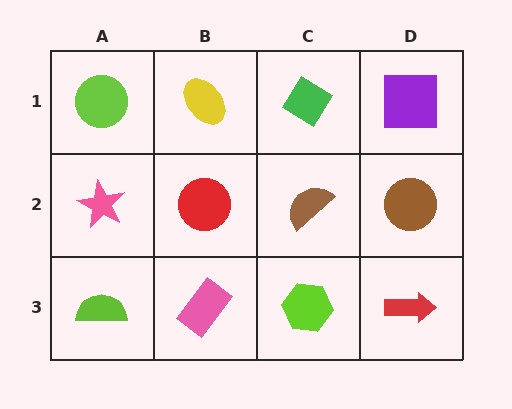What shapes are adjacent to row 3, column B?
A red circle (row 2, column B), a lime semicircle (row 3, column A), a lime hexagon (row 3, column C).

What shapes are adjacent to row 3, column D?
A brown circle (row 2, column D), a lime hexagon (row 3, column C).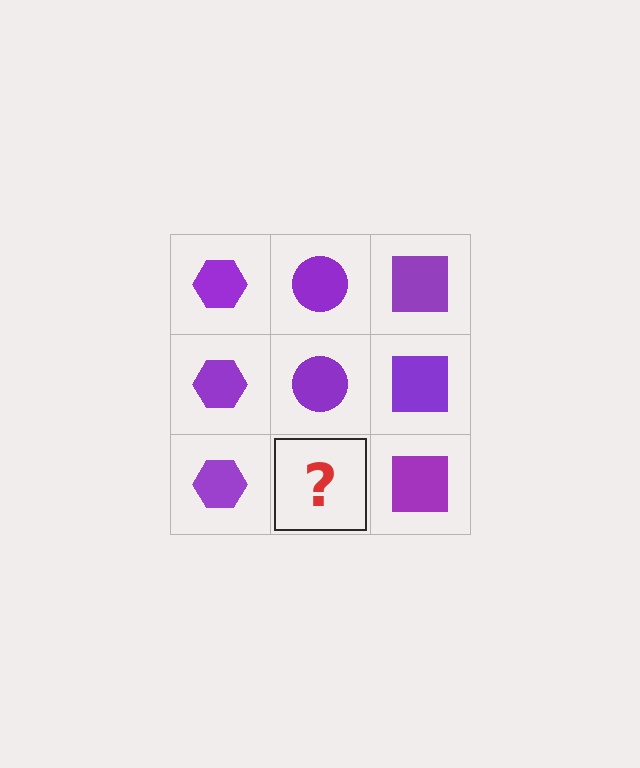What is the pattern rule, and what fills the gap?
The rule is that each column has a consistent shape. The gap should be filled with a purple circle.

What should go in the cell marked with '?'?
The missing cell should contain a purple circle.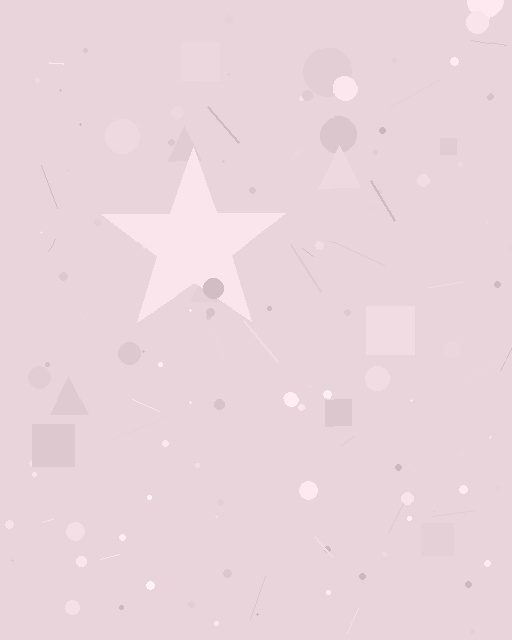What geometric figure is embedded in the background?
A star is embedded in the background.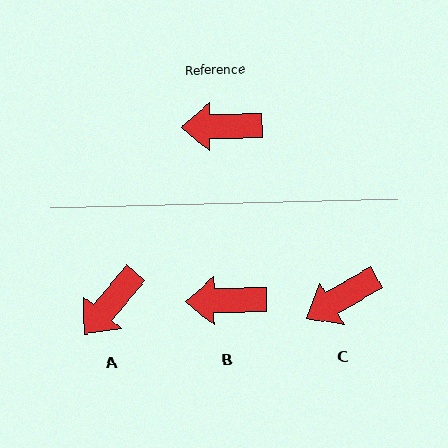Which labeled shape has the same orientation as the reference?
B.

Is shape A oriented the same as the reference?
No, it is off by about 49 degrees.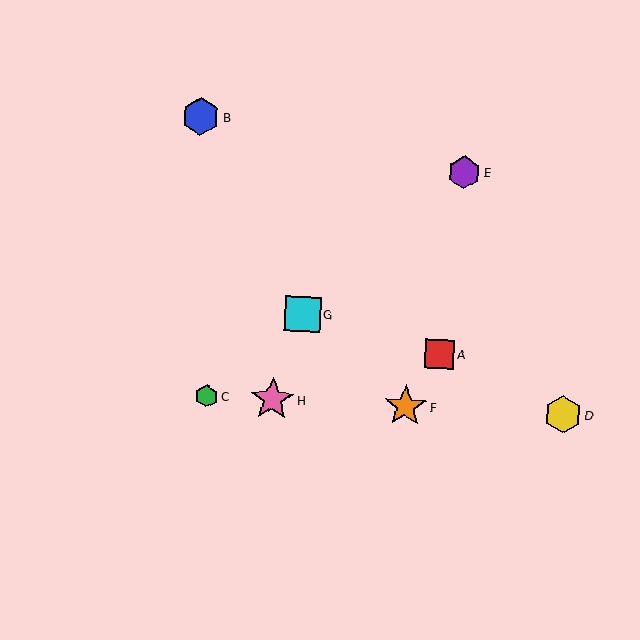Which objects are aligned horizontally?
Objects C, D, F, H are aligned horizontally.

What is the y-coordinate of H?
Object H is at y≈399.